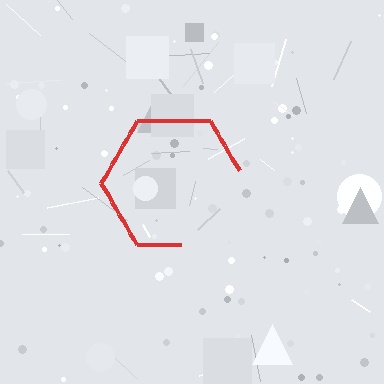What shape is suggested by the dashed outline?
The dashed outline suggests a hexagon.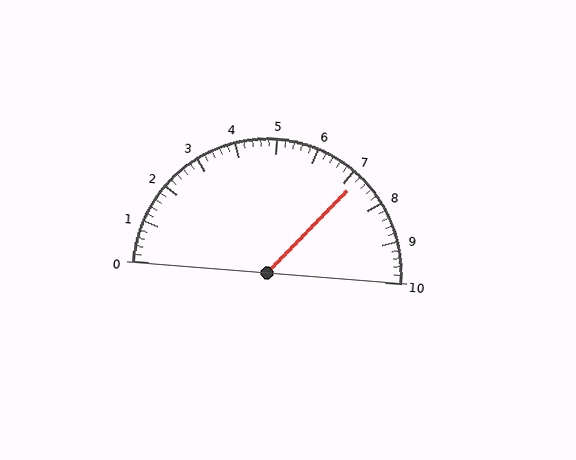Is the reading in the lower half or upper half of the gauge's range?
The reading is in the upper half of the range (0 to 10).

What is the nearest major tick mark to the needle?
The nearest major tick mark is 7.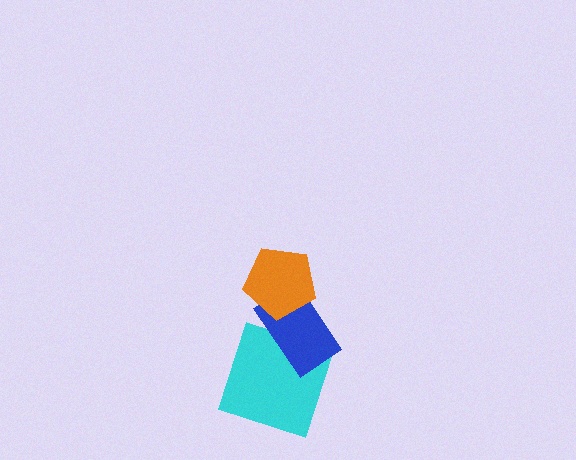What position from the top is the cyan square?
The cyan square is 3rd from the top.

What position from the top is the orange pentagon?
The orange pentagon is 1st from the top.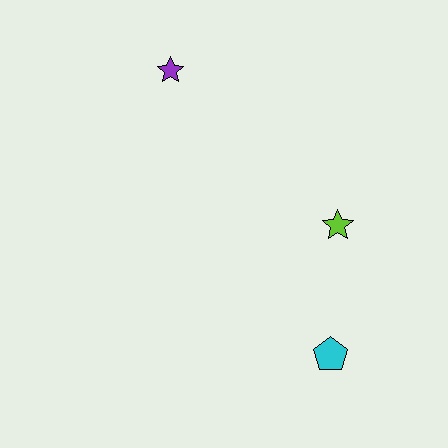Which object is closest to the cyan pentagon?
The lime star is closest to the cyan pentagon.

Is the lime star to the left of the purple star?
No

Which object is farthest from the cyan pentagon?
The purple star is farthest from the cyan pentagon.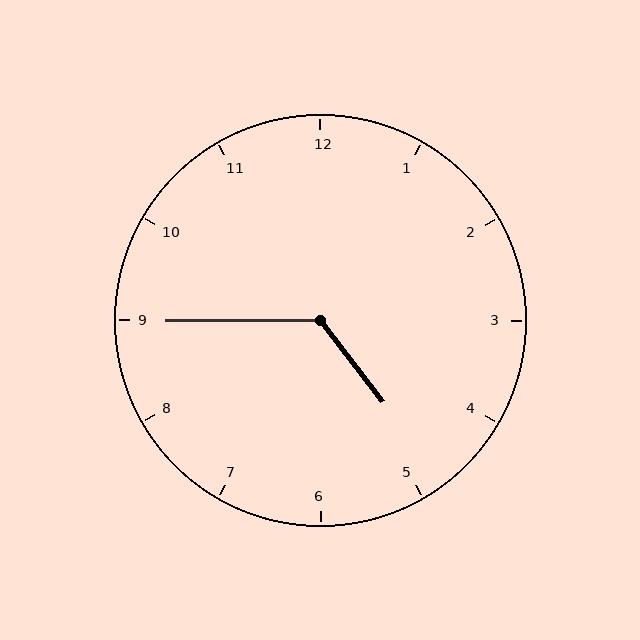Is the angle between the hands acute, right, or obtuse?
It is obtuse.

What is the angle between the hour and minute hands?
Approximately 128 degrees.